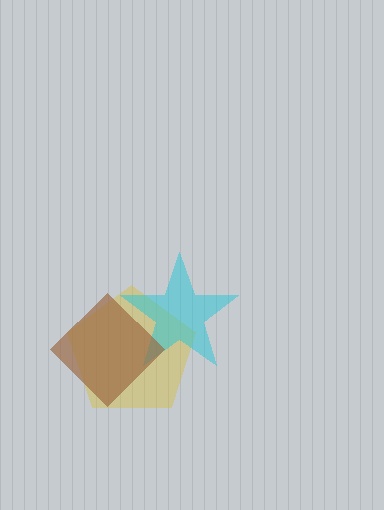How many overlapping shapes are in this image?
There are 3 overlapping shapes in the image.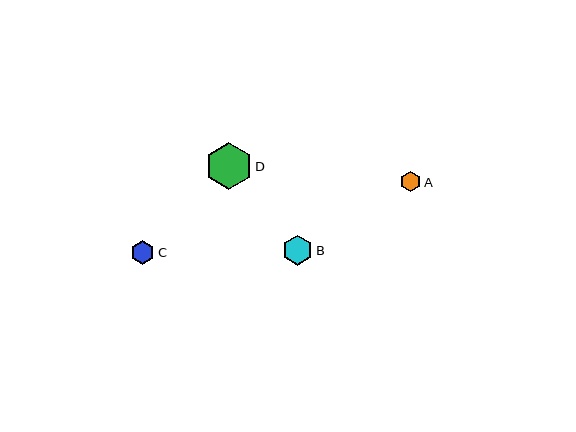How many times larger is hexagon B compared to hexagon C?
Hexagon B is approximately 1.3 times the size of hexagon C.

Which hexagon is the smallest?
Hexagon A is the smallest with a size of approximately 20 pixels.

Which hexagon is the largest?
Hexagon D is the largest with a size of approximately 47 pixels.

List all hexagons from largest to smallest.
From largest to smallest: D, B, C, A.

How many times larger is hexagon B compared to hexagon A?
Hexagon B is approximately 1.5 times the size of hexagon A.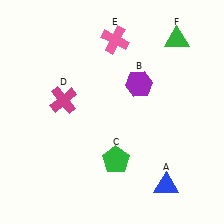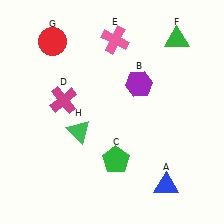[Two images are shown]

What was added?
A red circle (G), a green triangle (H) were added in Image 2.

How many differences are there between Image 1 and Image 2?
There are 2 differences between the two images.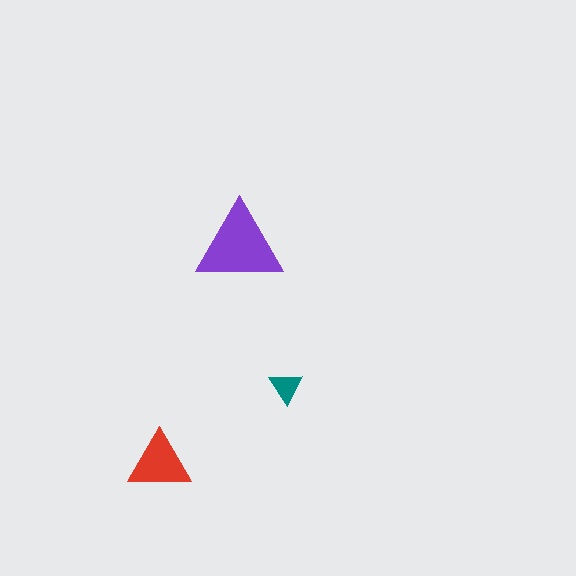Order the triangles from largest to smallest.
the purple one, the red one, the teal one.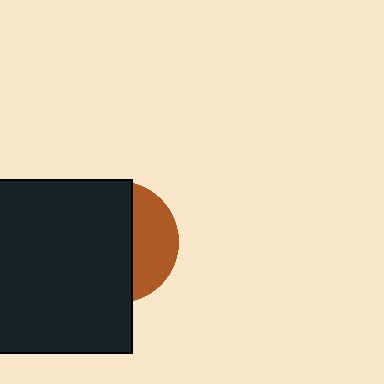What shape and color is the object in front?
The object in front is a black square.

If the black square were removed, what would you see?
You would see the complete brown circle.